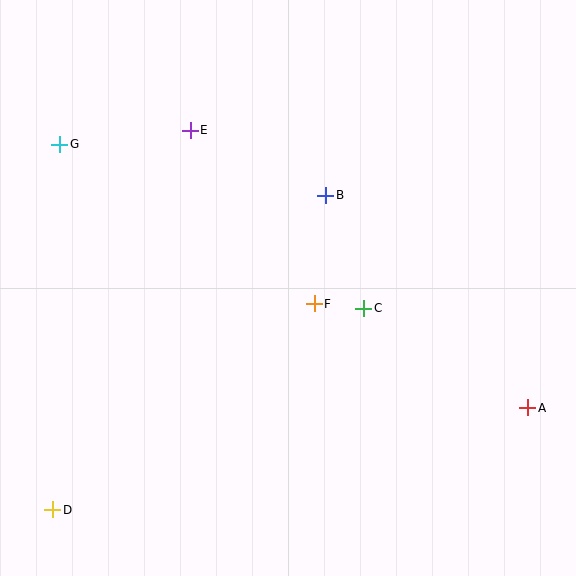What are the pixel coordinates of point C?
Point C is at (364, 308).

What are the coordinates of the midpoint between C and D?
The midpoint between C and D is at (208, 409).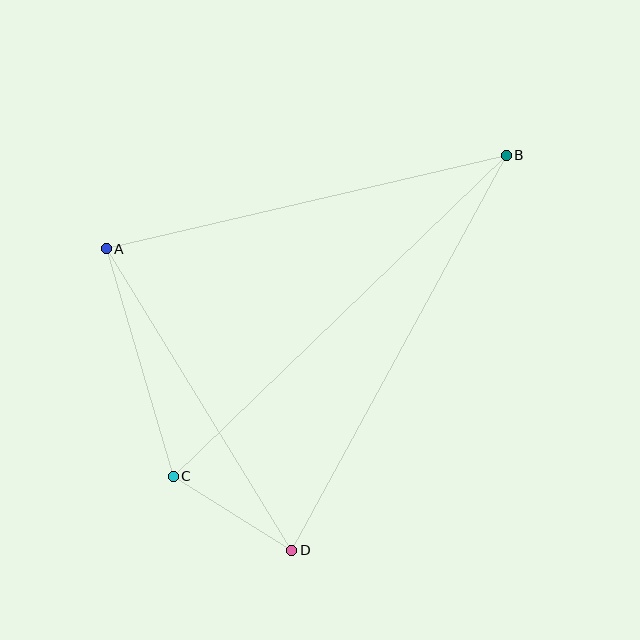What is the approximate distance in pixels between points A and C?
The distance between A and C is approximately 237 pixels.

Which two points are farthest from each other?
Points B and C are farthest from each other.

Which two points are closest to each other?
Points C and D are closest to each other.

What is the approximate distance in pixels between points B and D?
The distance between B and D is approximately 450 pixels.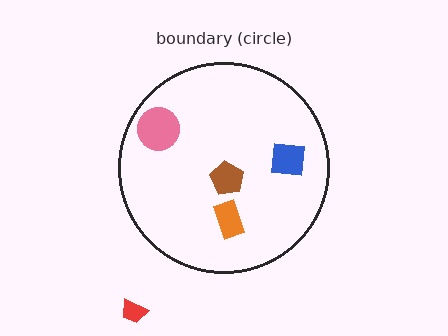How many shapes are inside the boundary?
4 inside, 1 outside.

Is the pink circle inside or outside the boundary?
Inside.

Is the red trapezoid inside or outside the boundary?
Outside.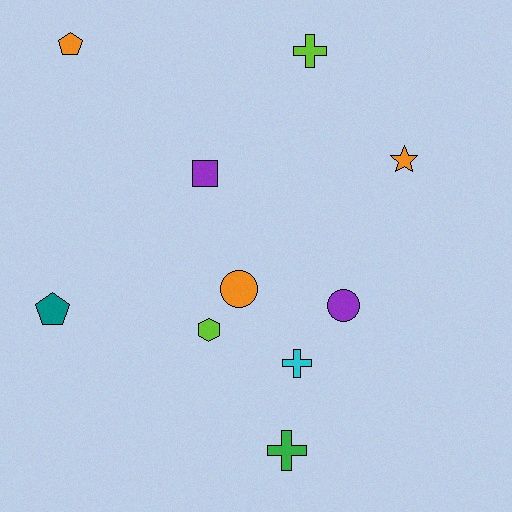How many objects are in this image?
There are 10 objects.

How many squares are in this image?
There is 1 square.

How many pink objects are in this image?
There are no pink objects.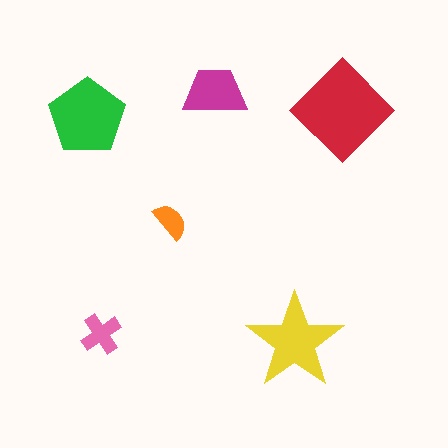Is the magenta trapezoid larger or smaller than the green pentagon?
Smaller.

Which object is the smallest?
The orange semicircle.